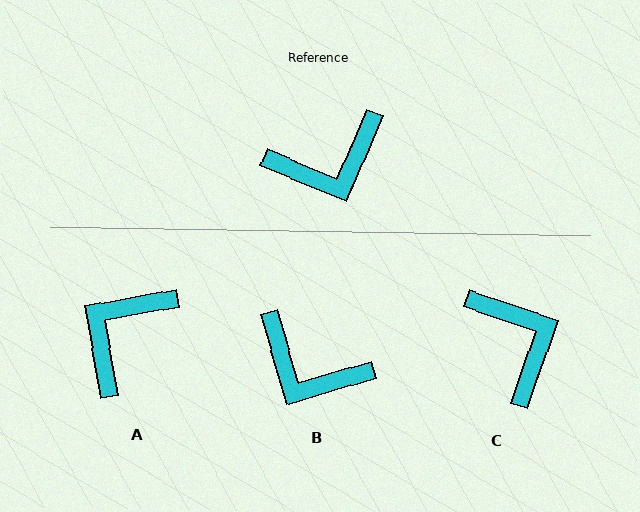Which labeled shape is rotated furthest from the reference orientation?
A, about 147 degrees away.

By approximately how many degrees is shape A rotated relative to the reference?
Approximately 147 degrees clockwise.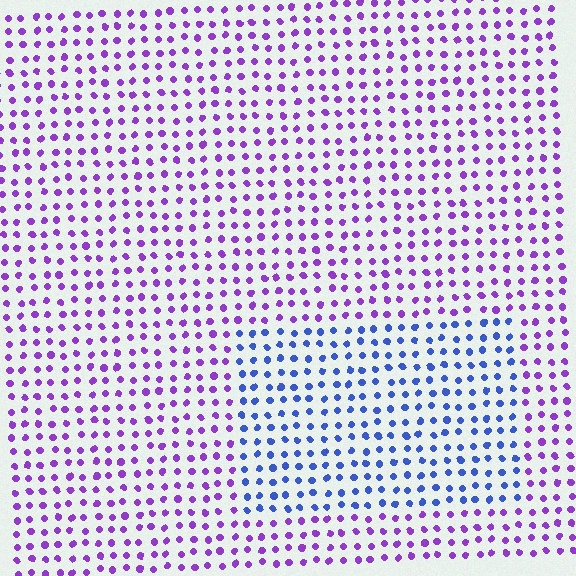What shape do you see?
I see a rectangle.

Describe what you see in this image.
The image is filled with small purple elements in a uniform arrangement. A rectangle-shaped region is visible where the elements are tinted to a slightly different hue, forming a subtle color boundary.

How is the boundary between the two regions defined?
The boundary is defined purely by a slight shift in hue (about 50 degrees). Spacing, size, and orientation are identical on both sides.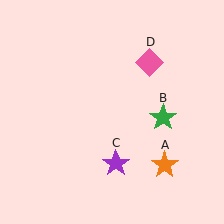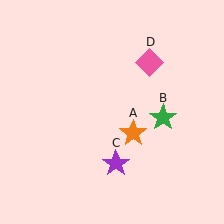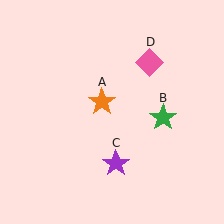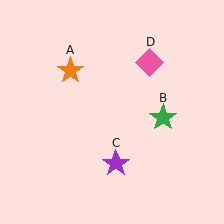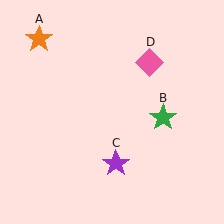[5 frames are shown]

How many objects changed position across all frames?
1 object changed position: orange star (object A).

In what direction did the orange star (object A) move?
The orange star (object A) moved up and to the left.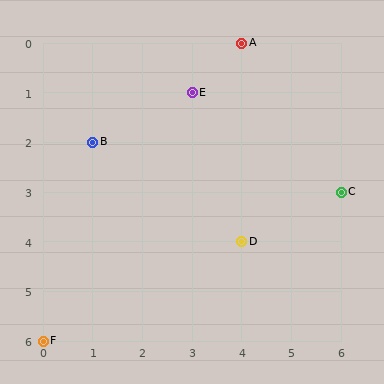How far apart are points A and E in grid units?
Points A and E are 1 column and 1 row apart (about 1.4 grid units diagonally).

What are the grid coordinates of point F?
Point F is at grid coordinates (0, 6).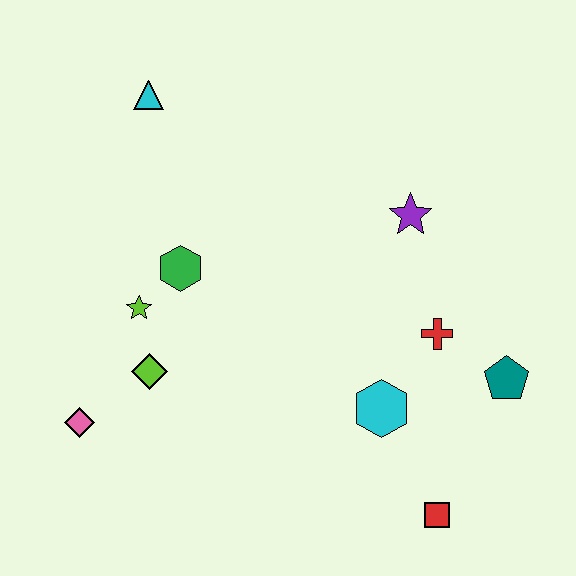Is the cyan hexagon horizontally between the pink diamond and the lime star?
No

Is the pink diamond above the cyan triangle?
No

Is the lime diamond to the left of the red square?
Yes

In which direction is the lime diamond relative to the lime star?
The lime diamond is below the lime star.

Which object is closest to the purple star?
The red cross is closest to the purple star.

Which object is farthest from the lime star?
The teal pentagon is farthest from the lime star.